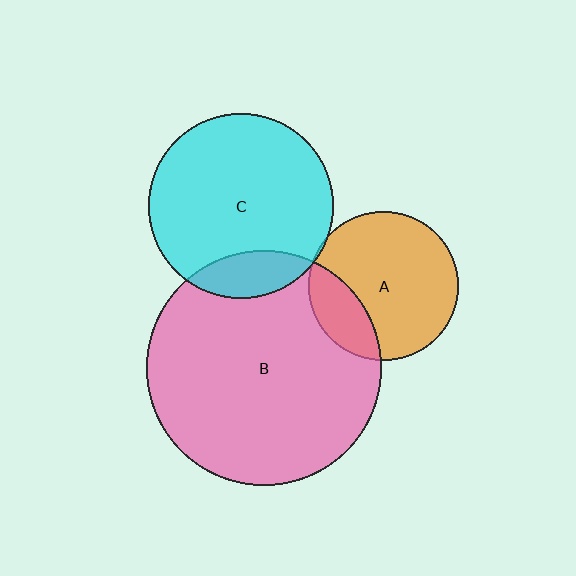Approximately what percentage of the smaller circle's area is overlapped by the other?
Approximately 5%.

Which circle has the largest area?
Circle B (pink).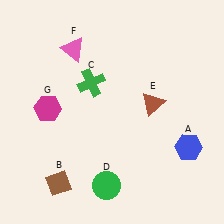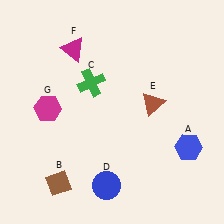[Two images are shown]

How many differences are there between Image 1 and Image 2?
There are 2 differences between the two images.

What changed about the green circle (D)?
In Image 1, D is green. In Image 2, it changed to blue.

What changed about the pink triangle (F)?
In Image 1, F is pink. In Image 2, it changed to magenta.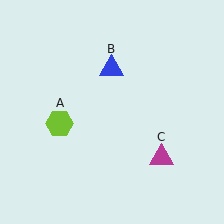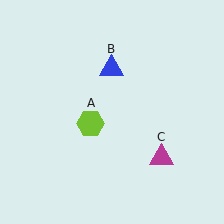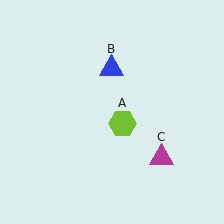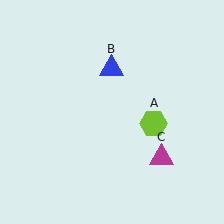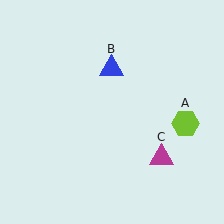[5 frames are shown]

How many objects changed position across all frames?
1 object changed position: lime hexagon (object A).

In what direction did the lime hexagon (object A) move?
The lime hexagon (object A) moved right.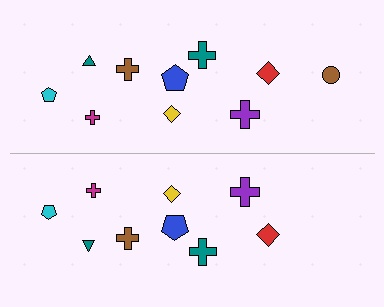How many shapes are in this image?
There are 19 shapes in this image.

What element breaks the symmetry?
A brown circle is missing from the bottom side.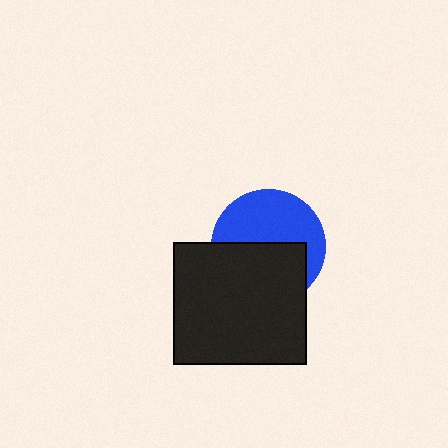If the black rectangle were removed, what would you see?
You would see the complete blue circle.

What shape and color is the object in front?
The object in front is a black rectangle.